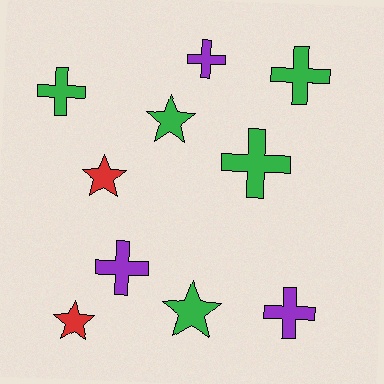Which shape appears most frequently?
Cross, with 6 objects.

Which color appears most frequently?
Green, with 5 objects.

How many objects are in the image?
There are 10 objects.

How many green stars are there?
There are 2 green stars.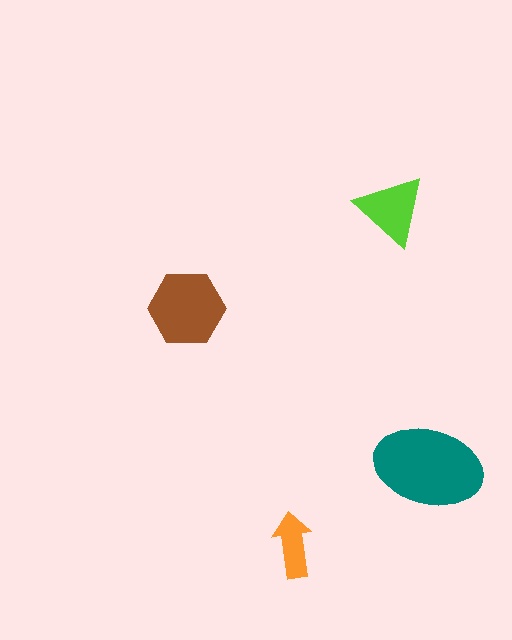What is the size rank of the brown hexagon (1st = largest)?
2nd.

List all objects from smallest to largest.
The orange arrow, the lime triangle, the brown hexagon, the teal ellipse.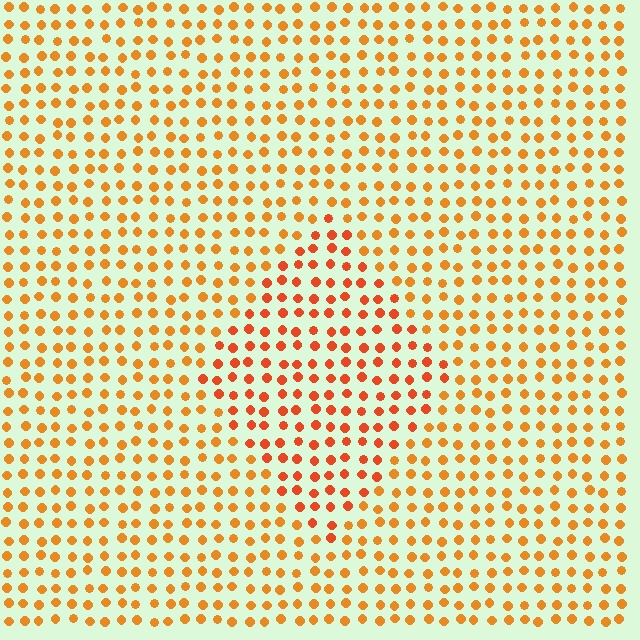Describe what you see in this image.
The image is filled with small orange elements in a uniform arrangement. A diamond-shaped region is visible where the elements are tinted to a slightly different hue, forming a subtle color boundary.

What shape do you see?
I see a diamond.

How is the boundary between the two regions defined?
The boundary is defined purely by a slight shift in hue (about 21 degrees). Spacing, size, and orientation are identical on both sides.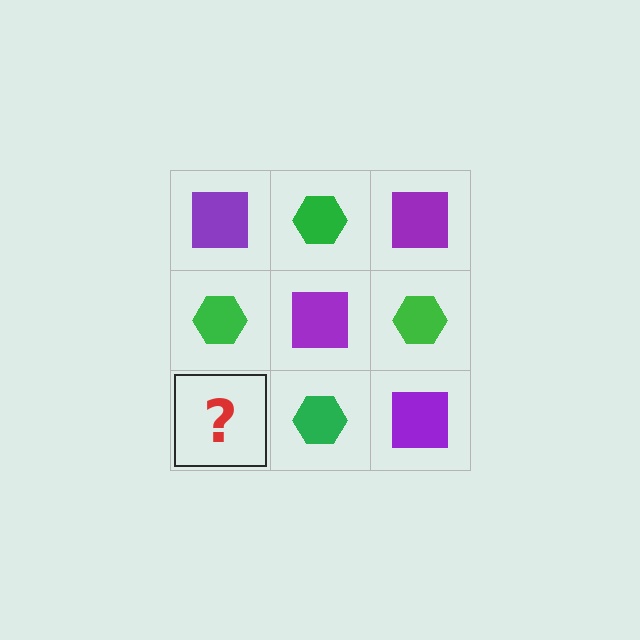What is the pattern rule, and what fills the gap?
The rule is that it alternates purple square and green hexagon in a checkerboard pattern. The gap should be filled with a purple square.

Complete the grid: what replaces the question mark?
The question mark should be replaced with a purple square.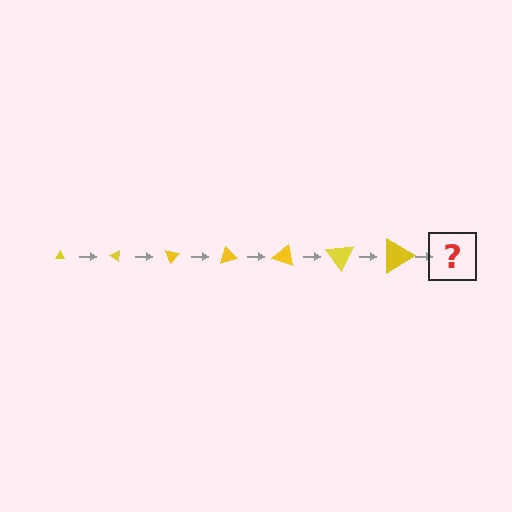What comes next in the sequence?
The next element should be a triangle, larger than the previous one and rotated 245 degrees from the start.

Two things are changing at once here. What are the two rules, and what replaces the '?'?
The two rules are that the triangle grows larger each step and it rotates 35 degrees each step. The '?' should be a triangle, larger than the previous one and rotated 245 degrees from the start.